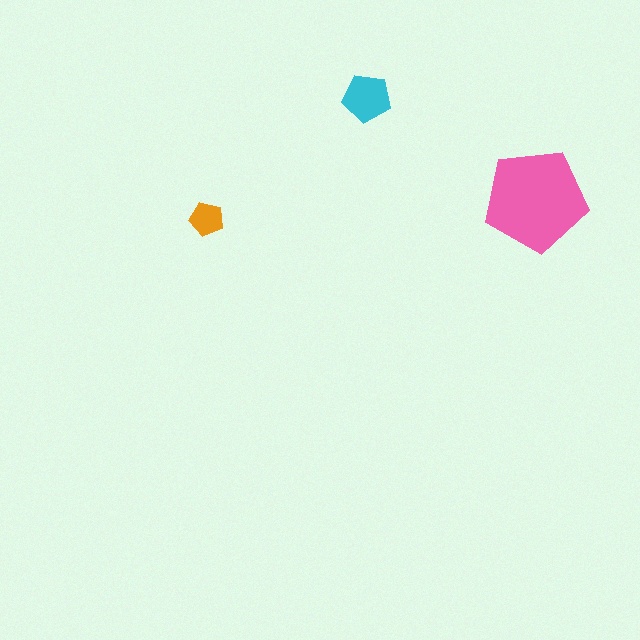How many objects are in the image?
There are 3 objects in the image.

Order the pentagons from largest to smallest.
the pink one, the cyan one, the orange one.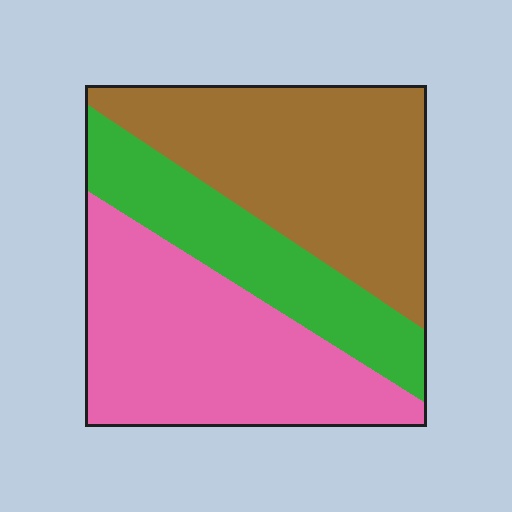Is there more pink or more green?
Pink.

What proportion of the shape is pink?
Pink takes up about three eighths (3/8) of the shape.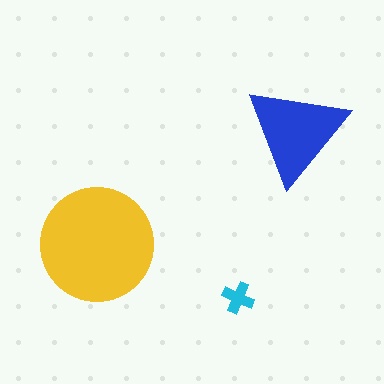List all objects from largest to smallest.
The yellow circle, the blue triangle, the cyan cross.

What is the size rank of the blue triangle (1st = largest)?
2nd.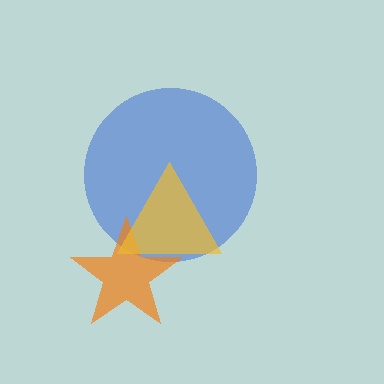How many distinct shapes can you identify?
There are 3 distinct shapes: a blue circle, an orange star, a yellow triangle.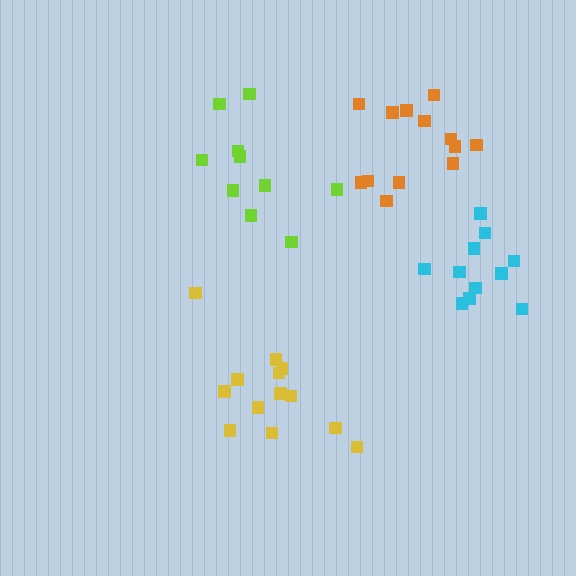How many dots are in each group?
Group 1: 10 dots, Group 2: 13 dots, Group 3: 13 dots, Group 4: 11 dots (47 total).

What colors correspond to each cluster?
The clusters are colored: lime, yellow, orange, cyan.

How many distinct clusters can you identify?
There are 4 distinct clusters.